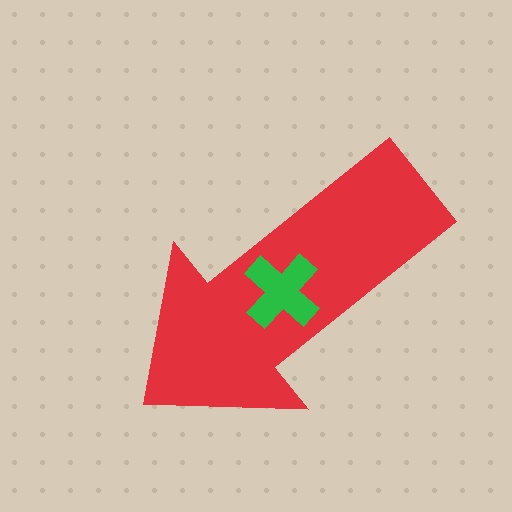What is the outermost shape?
The red arrow.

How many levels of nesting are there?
2.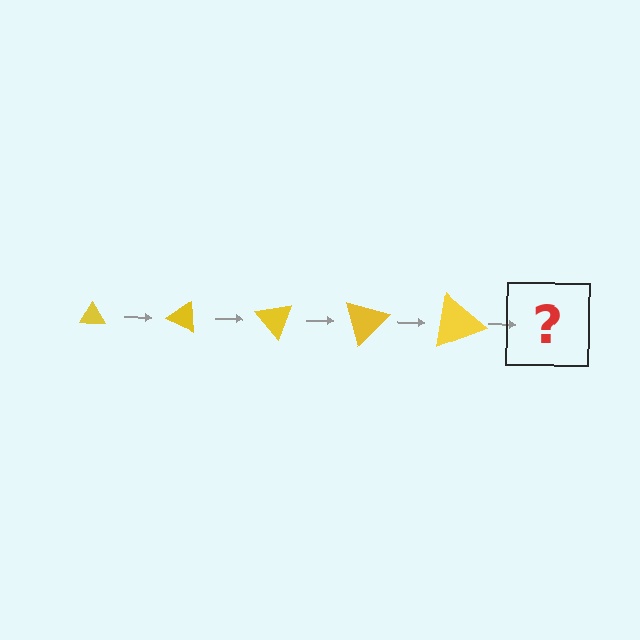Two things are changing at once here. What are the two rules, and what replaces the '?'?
The two rules are that the triangle grows larger each step and it rotates 25 degrees each step. The '?' should be a triangle, larger than the previous one and rotated 125 degrees from the start.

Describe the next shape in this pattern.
It should be a triangle, larger than the previous one and rotated 125 degrees from the start.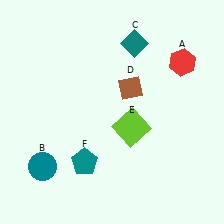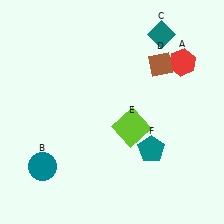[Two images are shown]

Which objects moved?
The objects that moved are: the teal diamond (C), the brown diamond (D), the teal pentagon (F).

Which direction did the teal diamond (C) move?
The teal diamond (C) moved right.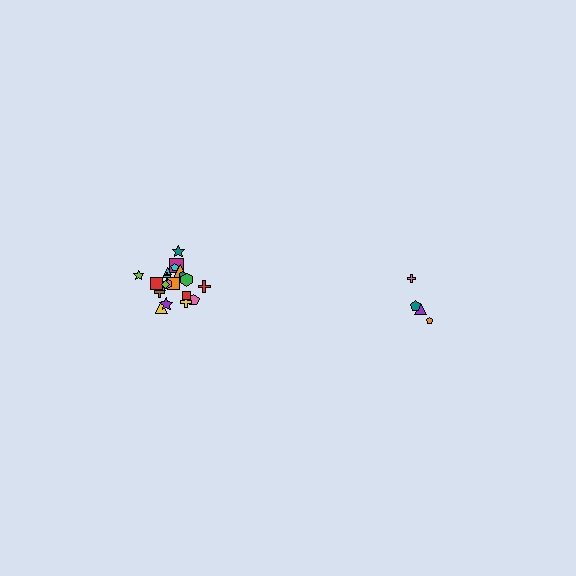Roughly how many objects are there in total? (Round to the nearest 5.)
Roughly 25 objects in total.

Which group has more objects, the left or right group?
The left group.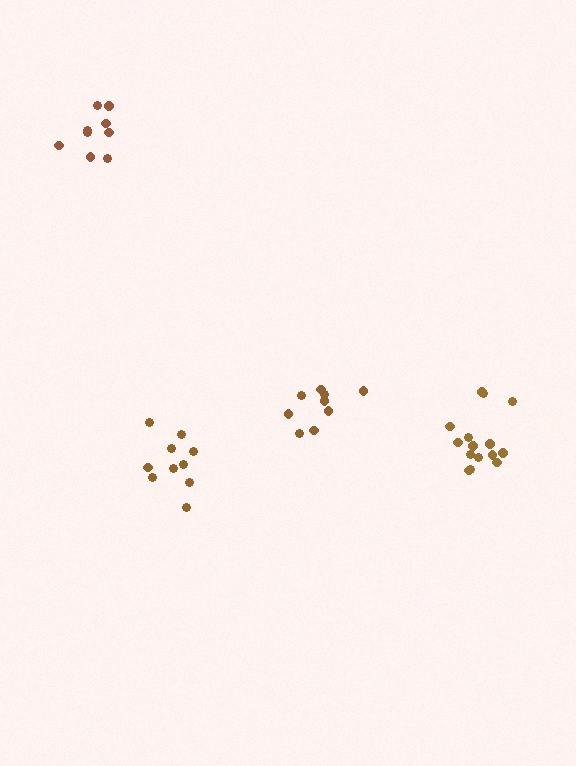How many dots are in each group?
Group 1: 15 dots, Group 2: 9 dots, Group 3: 10 dots, Group 4: 9 dots (43 total).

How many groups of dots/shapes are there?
There are 4 groups.